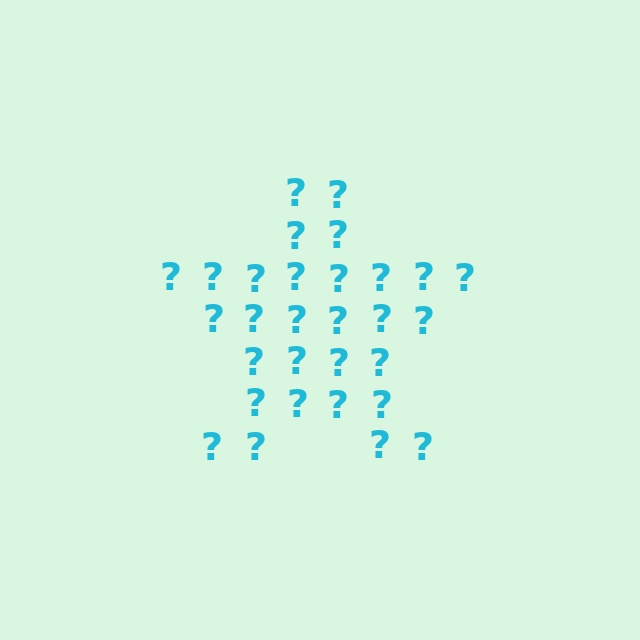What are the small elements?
The small elements are question marks.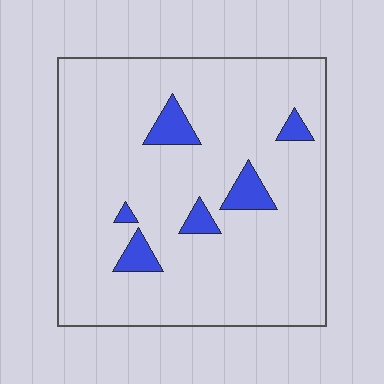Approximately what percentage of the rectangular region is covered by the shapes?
Approximately 10%.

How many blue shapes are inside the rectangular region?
6.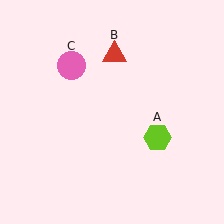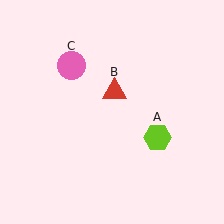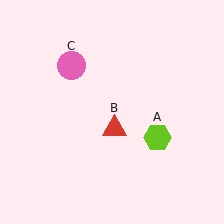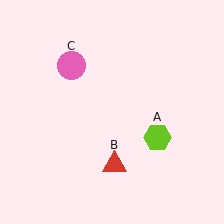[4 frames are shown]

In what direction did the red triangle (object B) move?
The red triangle (object B) moved down.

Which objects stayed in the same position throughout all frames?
Lime hexagon (object A) and pink circle (object C) remained stationary.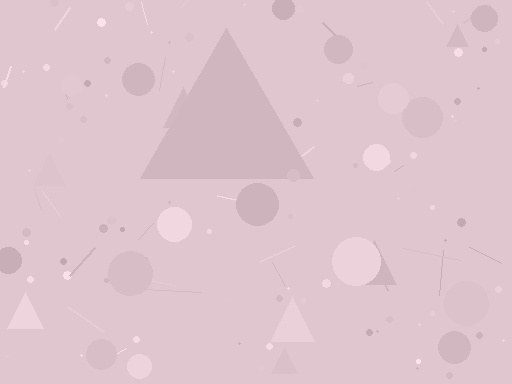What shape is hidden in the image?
A triangle is hidden in the image.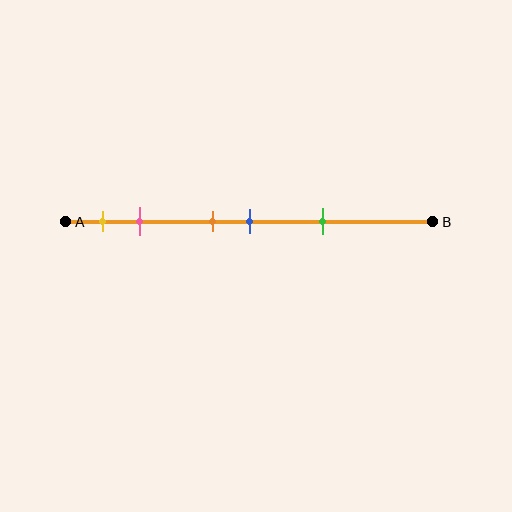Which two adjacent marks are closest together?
The orange and blue marks are the closest adjacent pair.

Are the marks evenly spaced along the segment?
No, the marks are not evenly spaced.